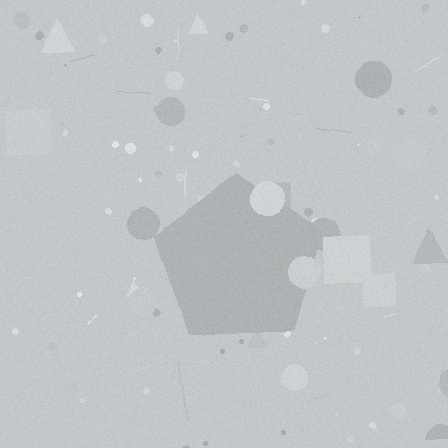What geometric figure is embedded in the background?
A pentagon is embedded in the background.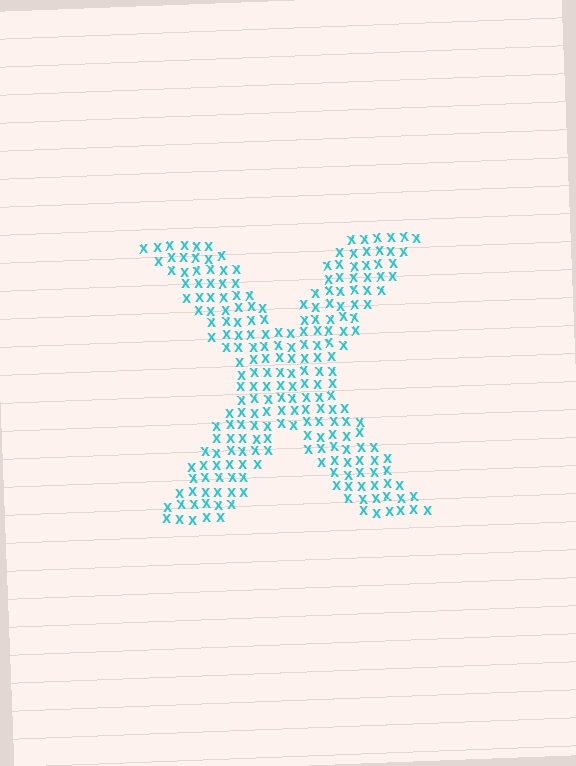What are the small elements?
The small elements are letter X's.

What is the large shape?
The large shape is the letter X.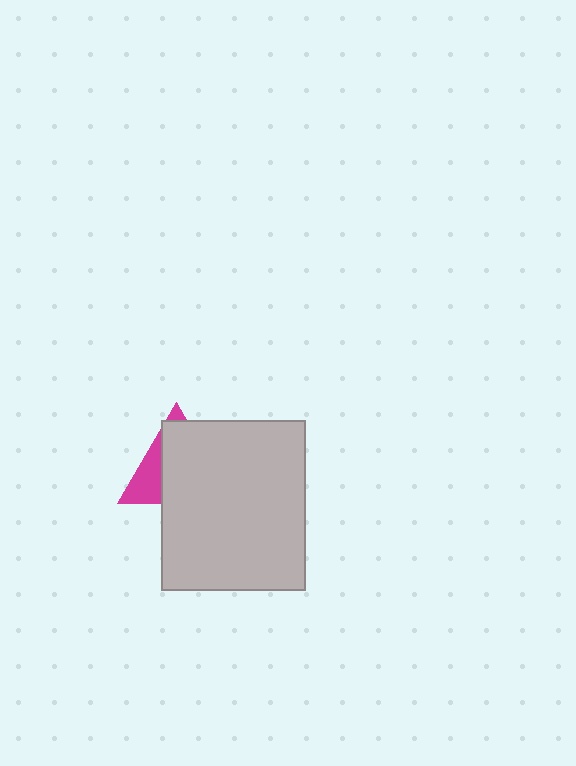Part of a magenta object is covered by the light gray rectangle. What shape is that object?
It is a triangle.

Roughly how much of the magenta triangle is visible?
A small part of it is visible (roughly 31%).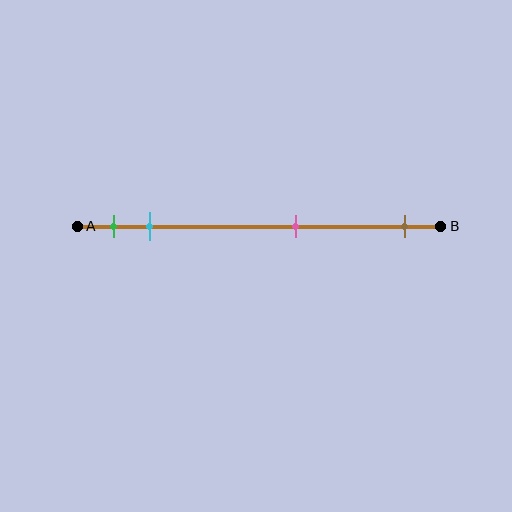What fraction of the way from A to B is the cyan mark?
The cyan mark is approximately 20% (0.2) of the way from A to B.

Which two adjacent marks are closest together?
The green and cyan marks are the closest adjacent pair.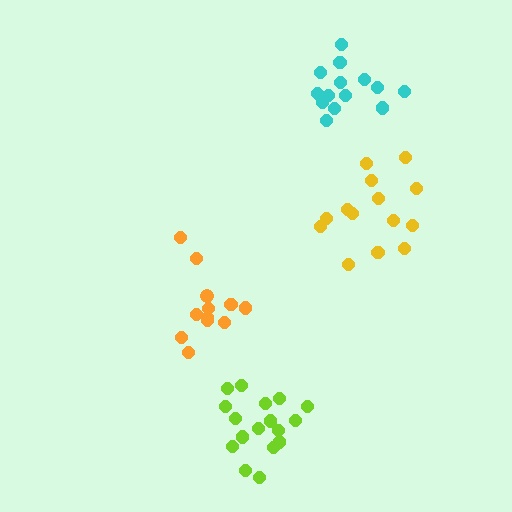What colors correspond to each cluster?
The clusters are colored: cyan, orange, lime, yellow.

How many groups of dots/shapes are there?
There are 4 groups.